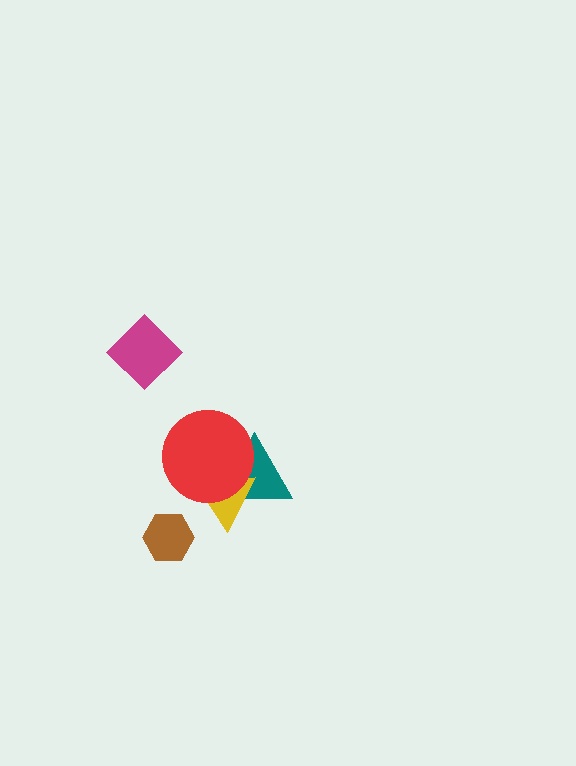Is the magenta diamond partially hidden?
No, no other shape covers it.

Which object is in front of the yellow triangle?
The red circle is in front of the yellow triangle.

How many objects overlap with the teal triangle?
2 objects overlap with the teal triangle.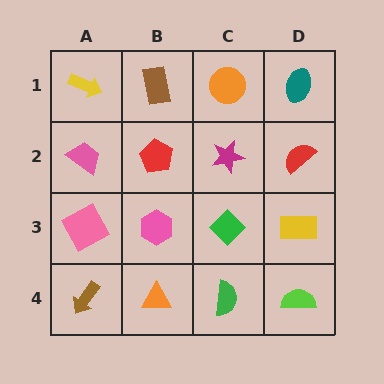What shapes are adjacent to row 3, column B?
A red pentagon (row 2, column B), an orange triangle (row 4, column B), a pink square (row 3, column A), a green diamond (row 3, column C).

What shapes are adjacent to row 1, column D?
A red semicircle (row 2, column D), an orange circle (row 1, column C).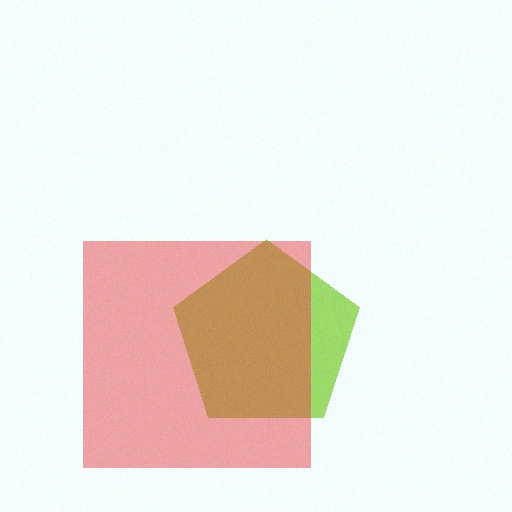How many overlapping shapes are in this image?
There are 2 overlapping shapes in the image.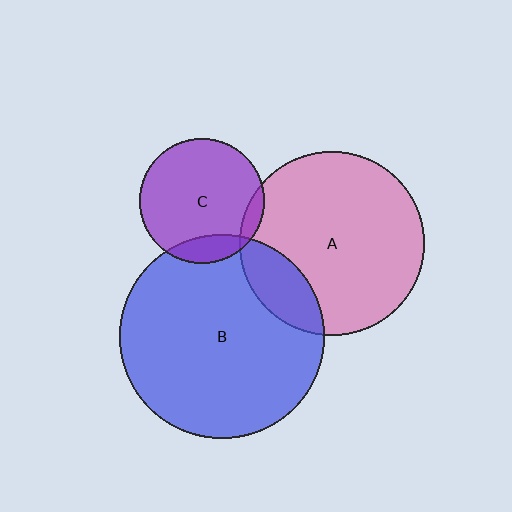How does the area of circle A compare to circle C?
Approximately 2.2 times.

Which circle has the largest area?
Circle B (blue).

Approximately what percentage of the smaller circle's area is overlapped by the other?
Approximately 15%.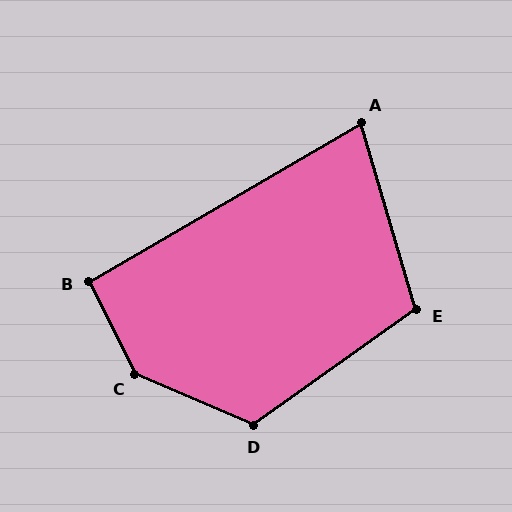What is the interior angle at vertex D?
Approximately 121 degrees (obtuse).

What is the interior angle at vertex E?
Approximately 109 degrees (obtuse).